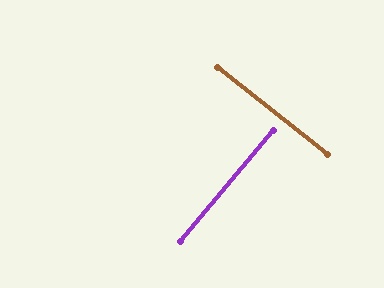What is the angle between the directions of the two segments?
Approximately 89 degrees.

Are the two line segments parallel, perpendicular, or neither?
Perpendicular — they meet at approximately 89°.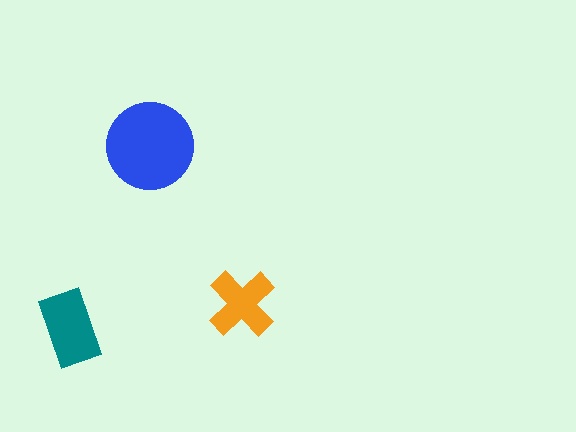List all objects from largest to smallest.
The blue circle, the teal rectangle, the orange cross.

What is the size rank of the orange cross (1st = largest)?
3rd.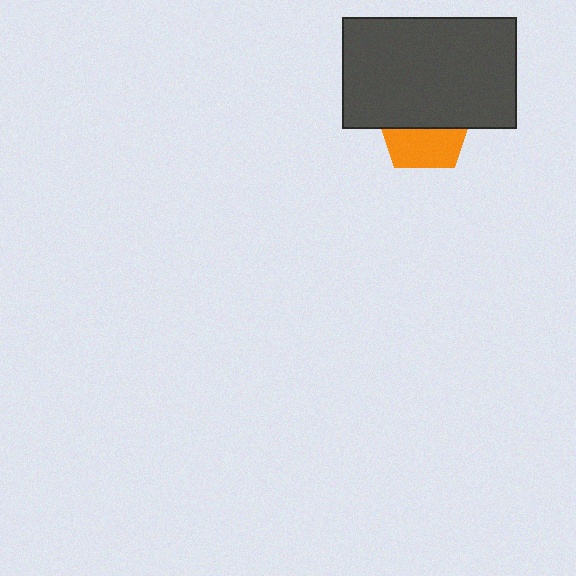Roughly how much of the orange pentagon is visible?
A small part of it is visible (roughly 44%).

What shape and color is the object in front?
The object in front is a dark gray rectangle.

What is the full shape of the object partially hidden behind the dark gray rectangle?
The partially hidden object is an orange pentagon.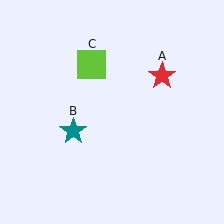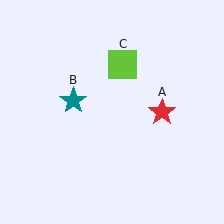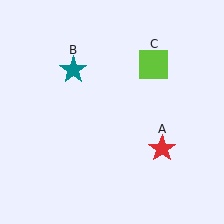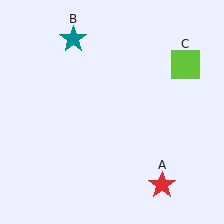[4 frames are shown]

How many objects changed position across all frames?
3 objects changed position: red star (object A), teal star (object B), lime square (object C).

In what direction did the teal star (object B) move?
The teal star (object B) moved up.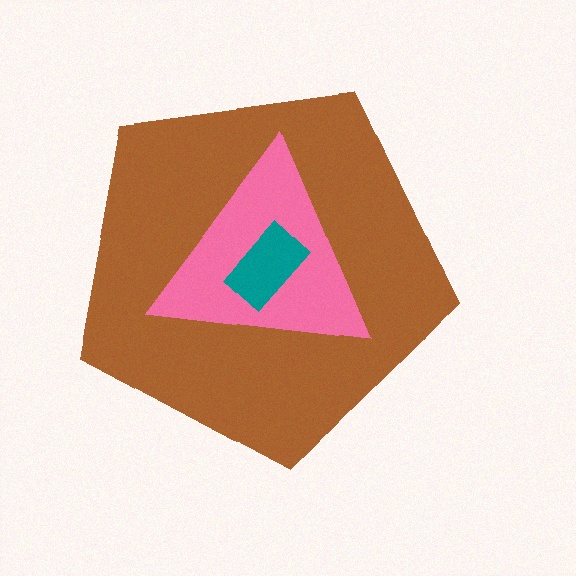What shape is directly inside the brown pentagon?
The pink triangle.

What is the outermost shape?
The brown pentagon.